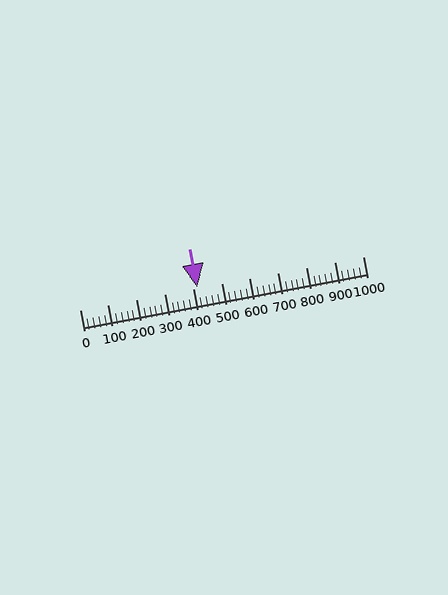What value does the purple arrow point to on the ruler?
The purple arrow points to approximately 415.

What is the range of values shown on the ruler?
The ruler shows values from 0 to 1000.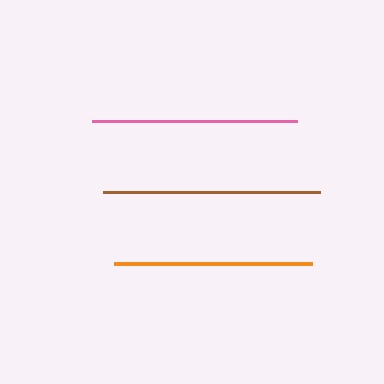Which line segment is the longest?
The brown line is the longest at approximately 217 pixels.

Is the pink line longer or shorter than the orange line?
The pink line is longer than the orange line.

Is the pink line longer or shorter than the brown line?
The brown line is longer than the pink line.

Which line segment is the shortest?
The orange line is the shortest at approximately 198 pixels.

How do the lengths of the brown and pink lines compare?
The brown and pink lines are approximately the same length.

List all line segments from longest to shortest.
From longest to shortest: brown, pink, orange.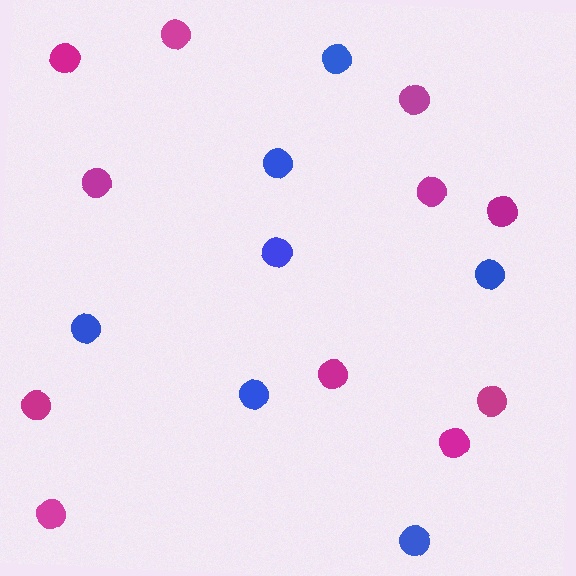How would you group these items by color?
There are 2 groups: one group of blue circles (7) and one group of magenta circles (11).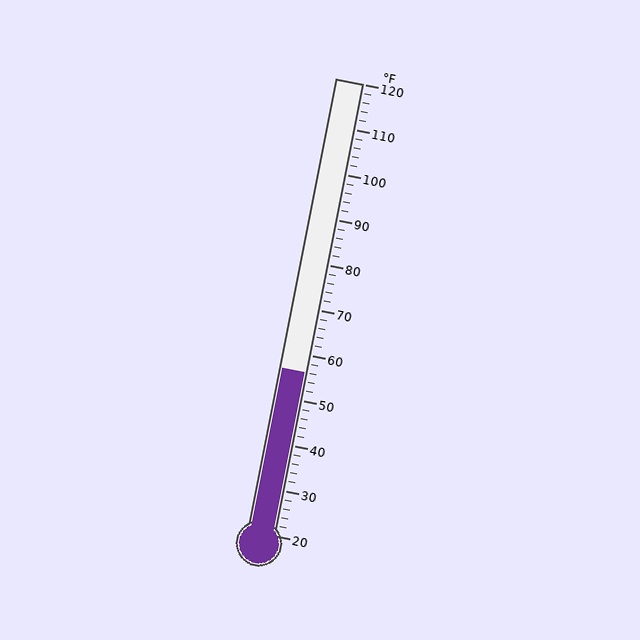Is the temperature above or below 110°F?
The temperature is below 110°F.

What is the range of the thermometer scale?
The thermometer scale ranges from 20°F to 120°F.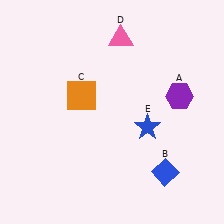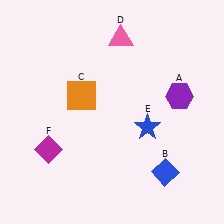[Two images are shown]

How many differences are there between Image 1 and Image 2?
There is 1 difference between the two images.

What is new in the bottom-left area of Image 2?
A magenta diamond (F) was added in the bottom-left area of Image 2.